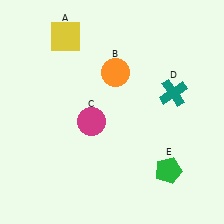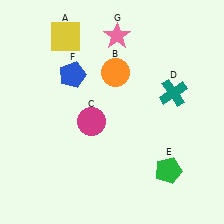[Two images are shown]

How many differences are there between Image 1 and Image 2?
There are 2 differences between the two images.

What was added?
A blue pentagon (F), a pink star (G) were added in Image 2.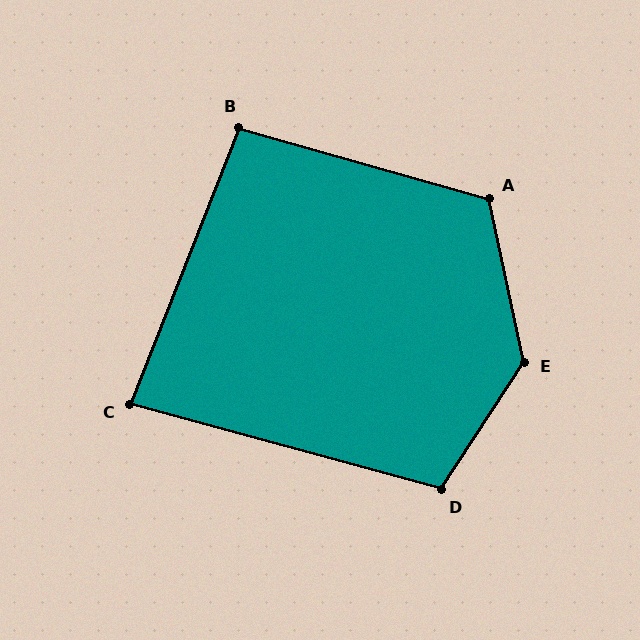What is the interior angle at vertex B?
Approximately 96 degrees (obtuse).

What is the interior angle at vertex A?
Approximately 118 degrees (obtuse).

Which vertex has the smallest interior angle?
C, at approximately 84 degrees.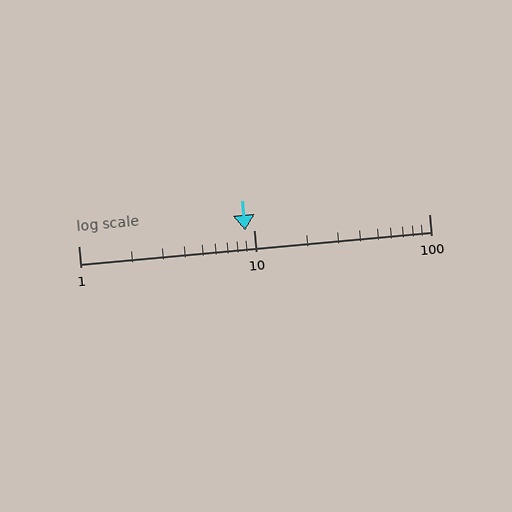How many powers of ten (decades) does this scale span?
The scale spans 2 decades, from 1 to 100.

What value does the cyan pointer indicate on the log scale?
The pointer indicates approximately 9.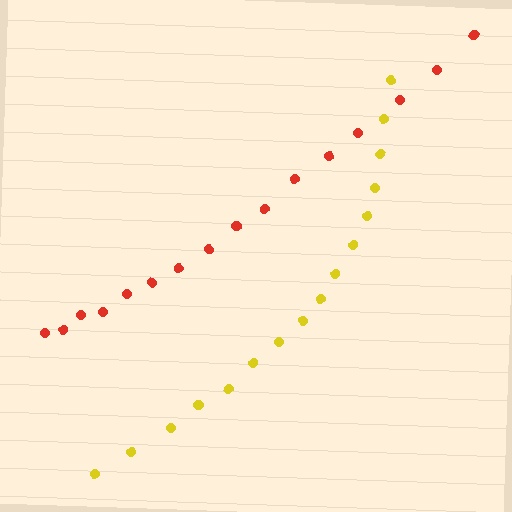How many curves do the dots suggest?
There are 2 distinct paths.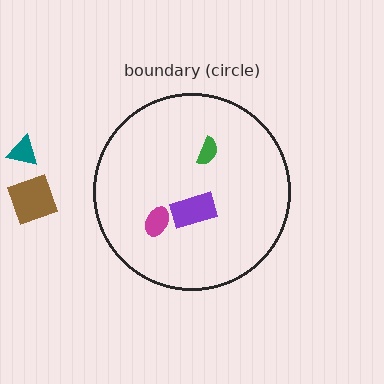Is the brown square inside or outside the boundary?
Outside.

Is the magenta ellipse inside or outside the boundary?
Inside.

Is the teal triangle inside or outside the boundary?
Outside.